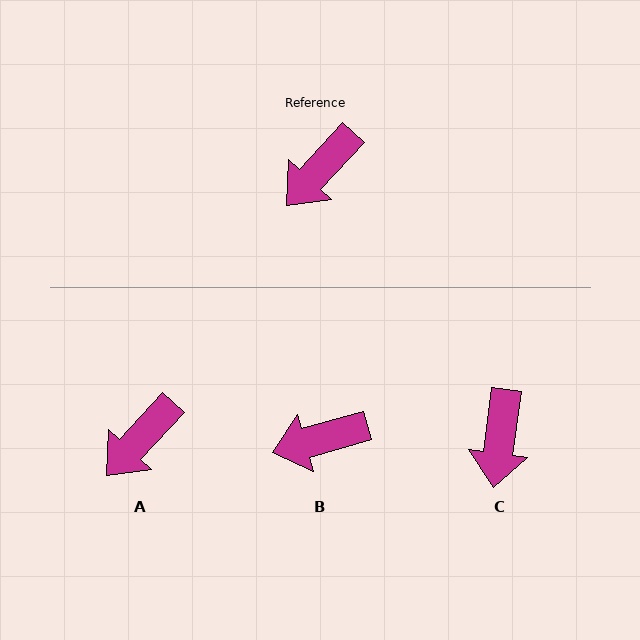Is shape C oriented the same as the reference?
No, it is off by about 35 degrees.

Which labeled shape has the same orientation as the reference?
A.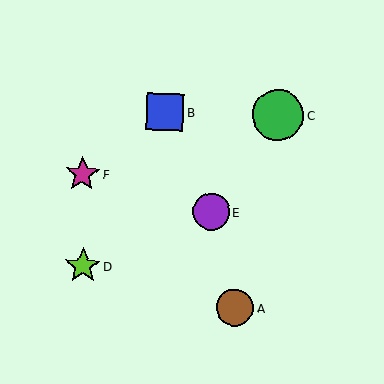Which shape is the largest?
The green circle (labeled C) is the largest.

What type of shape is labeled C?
Shape C is a green circle.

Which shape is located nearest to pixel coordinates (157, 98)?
The blue square (labeled B) at (165, 112) is nearest to that location.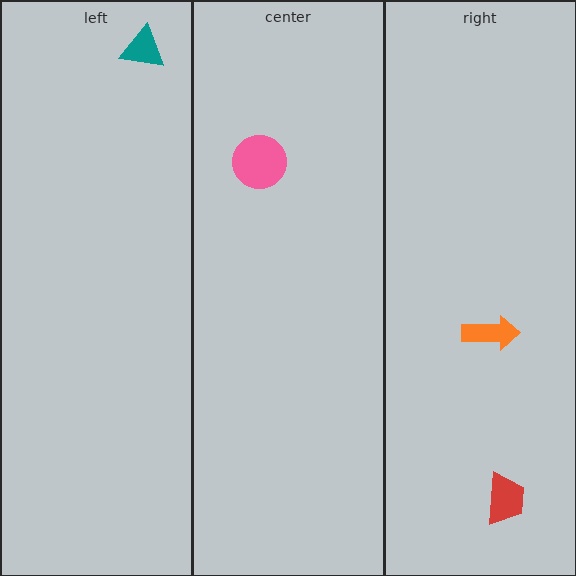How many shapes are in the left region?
1.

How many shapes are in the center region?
1.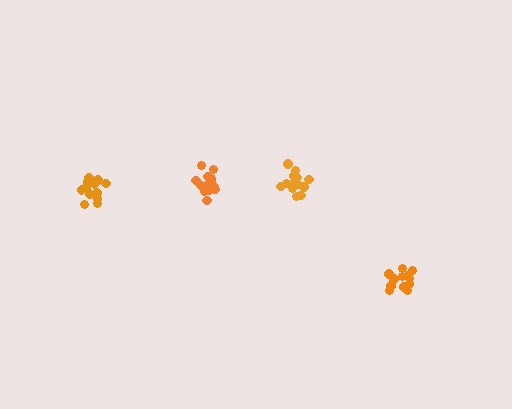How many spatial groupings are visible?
There are 4 spatial groupings.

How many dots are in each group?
Group 1: 13 dots, Group 2: 14 dots, Group 3: 15 dots, Group 4: 13 dots (55 total).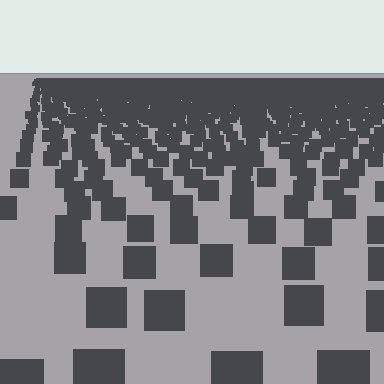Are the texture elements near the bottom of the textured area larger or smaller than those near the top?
Larger. Near the bottom, elements are closer to the viewer and appear at a bigger on-screen size.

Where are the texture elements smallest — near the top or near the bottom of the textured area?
Near the top.